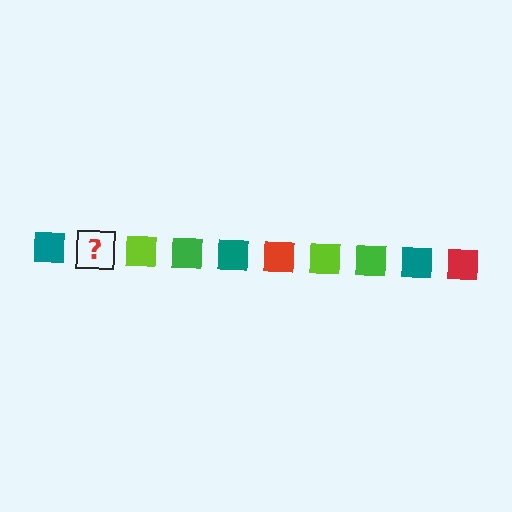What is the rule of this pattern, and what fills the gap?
The rule is that the pattern cycles through teal, red, lime, green squares. The gap should be filled with a red square.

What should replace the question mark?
The question mark should be replaced with a red square.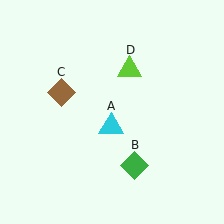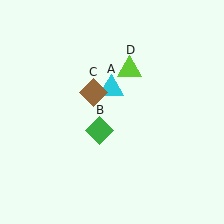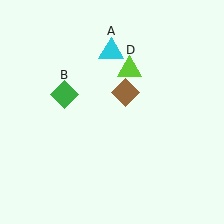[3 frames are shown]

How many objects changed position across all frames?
3 objects changed position: cyan triangle (object A), green diamond (object B), brown diamond (object C).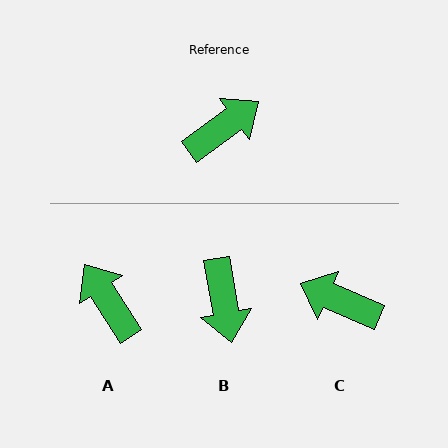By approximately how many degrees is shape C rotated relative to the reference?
Approximately 121 degrees counter-clockwise.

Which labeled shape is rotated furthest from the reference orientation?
C, about 121 degrees away.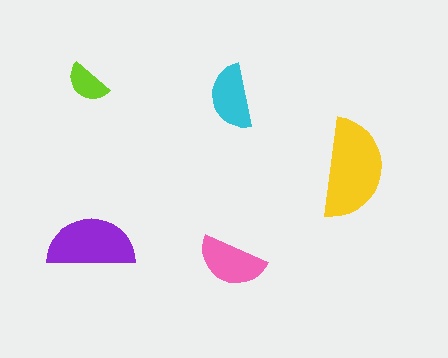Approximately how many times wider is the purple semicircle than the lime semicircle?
About 2 times wider.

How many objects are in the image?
There are 5 objects in the image.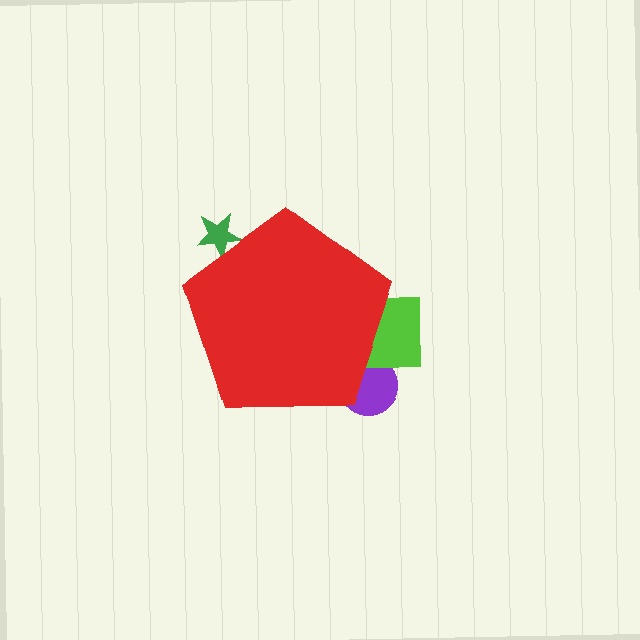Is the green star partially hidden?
Yes, the green star is partially hidden behind the red pentagon.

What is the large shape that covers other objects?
A red pentagon.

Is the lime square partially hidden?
Yes, the lime square is partially hidden behind the red pentagon.